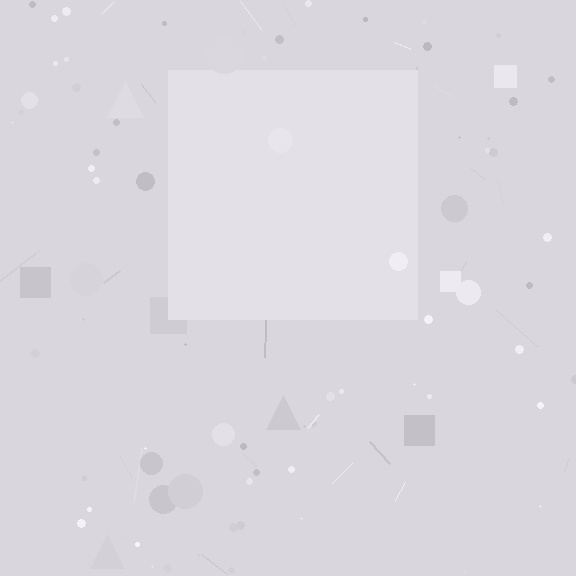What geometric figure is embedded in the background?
A square is embedded in the background.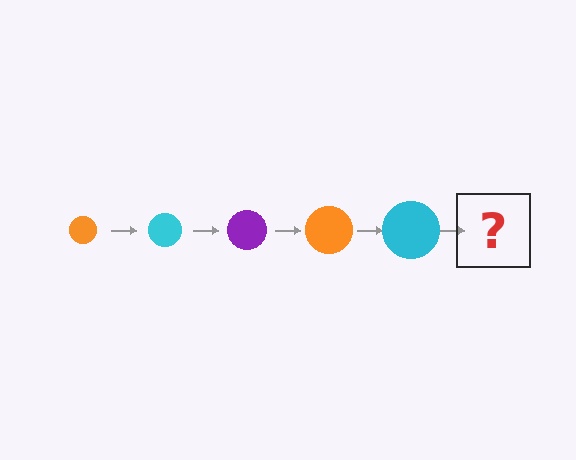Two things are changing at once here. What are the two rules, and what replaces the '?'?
The two rules are that the circle grows larger each step and the color cycles through orange, cyan, and purple. The '?' should be a purple circle, larger than the previous one.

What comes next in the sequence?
The next element should be a purple circle, larger than the previous one.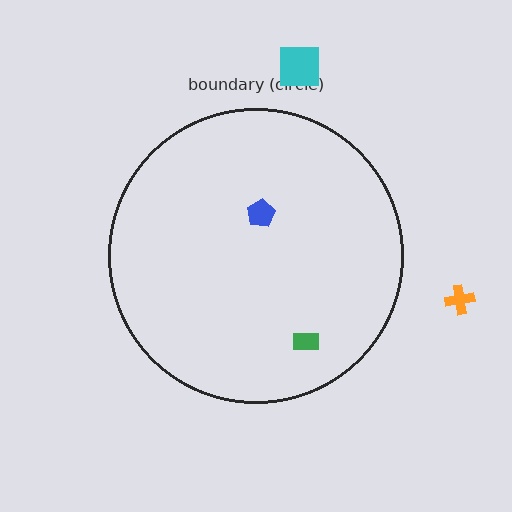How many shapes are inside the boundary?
2 inside, 2 outside.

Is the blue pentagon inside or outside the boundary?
Inside.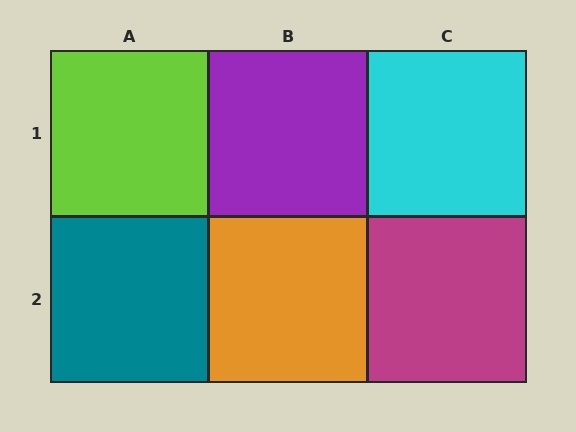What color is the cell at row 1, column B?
Purple.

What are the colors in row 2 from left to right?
Teal, orange, magenta.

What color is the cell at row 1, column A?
Lime.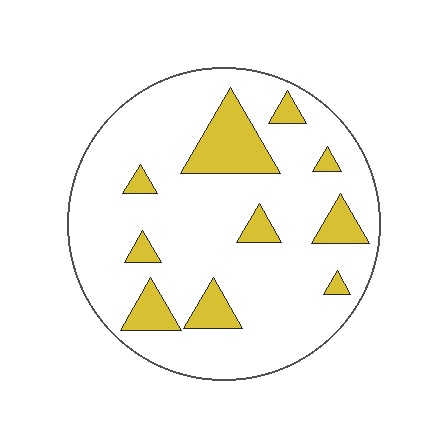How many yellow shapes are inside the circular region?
10.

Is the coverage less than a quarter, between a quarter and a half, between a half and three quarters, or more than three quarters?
Less than a quarter.